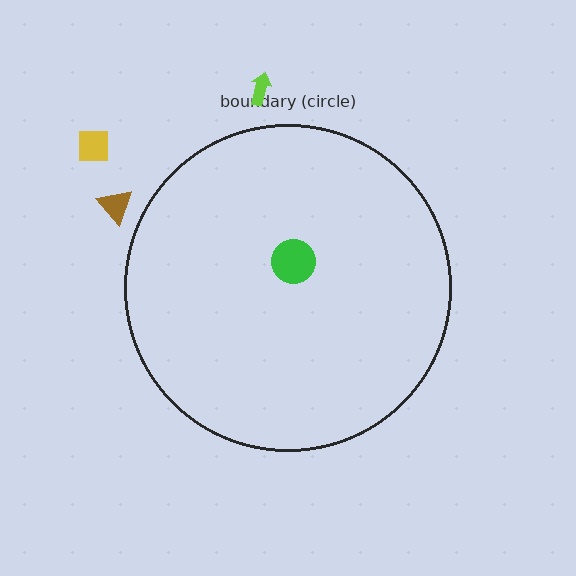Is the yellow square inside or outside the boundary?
Outside.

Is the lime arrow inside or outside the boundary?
Outside.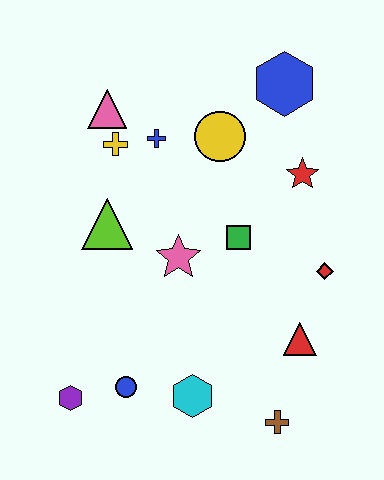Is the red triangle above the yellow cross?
No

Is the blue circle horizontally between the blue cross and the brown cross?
No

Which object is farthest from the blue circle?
The blue hexagon is farthest from the blue circle.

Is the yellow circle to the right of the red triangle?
No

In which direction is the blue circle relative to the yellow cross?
The blue circle is below the yellow cross.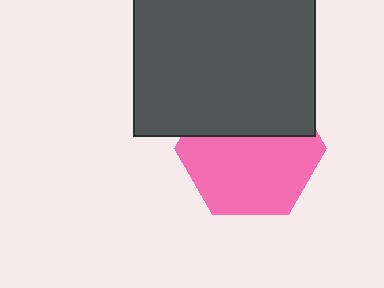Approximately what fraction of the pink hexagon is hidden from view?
Roughly 39% of the pink hexagon is hidden behind the dark gray square.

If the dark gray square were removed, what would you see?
You would see the complete pink hexagon.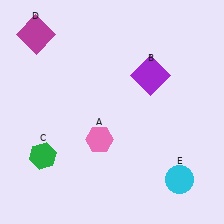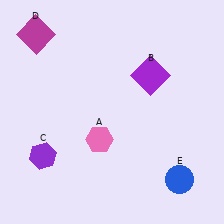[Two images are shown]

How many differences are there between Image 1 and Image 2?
There are 2 differences between the two images.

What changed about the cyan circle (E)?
In Image 1, E is cyan. In Image 2, it changed to blue.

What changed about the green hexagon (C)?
In Image 1, C is green. In Image 2, it changed to purple.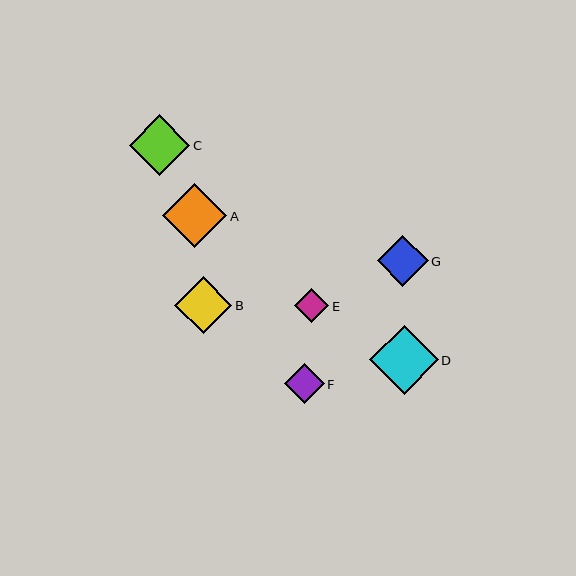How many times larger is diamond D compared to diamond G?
Diamond D is approximately 1.3 times the size of diamond G.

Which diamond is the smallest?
Diamond E is the smallest with a size of approximately 34 pixels.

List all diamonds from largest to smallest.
From largest to smallest: D, A, C, B, G, F, E.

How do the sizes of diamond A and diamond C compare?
Diamond A and diamond C are approximately the same size.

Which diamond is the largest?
Diamond D is the largest with a size of approximately 69 pixels.